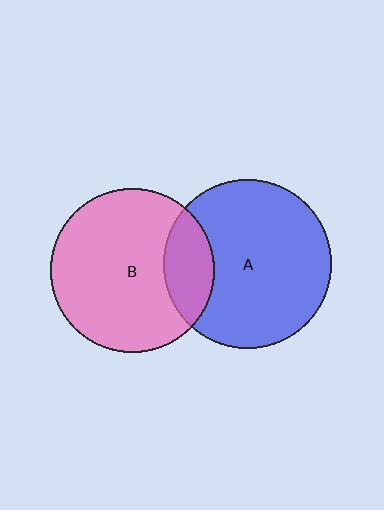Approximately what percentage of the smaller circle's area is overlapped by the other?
Approximately 20%.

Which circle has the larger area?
Circle A (blue).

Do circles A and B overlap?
Yes.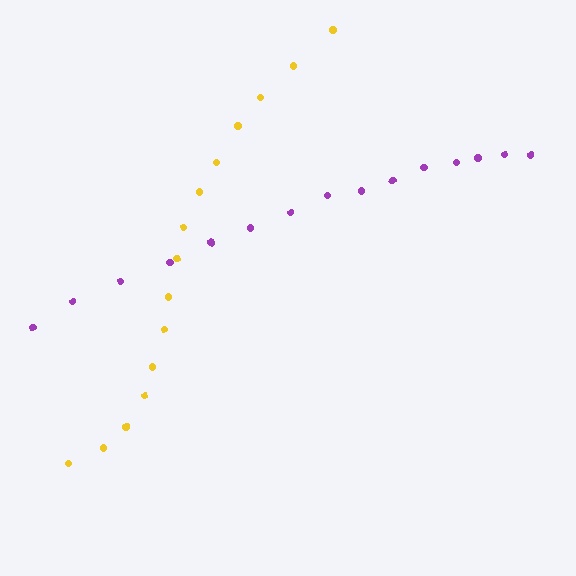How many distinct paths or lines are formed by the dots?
There are 2 distinct paths.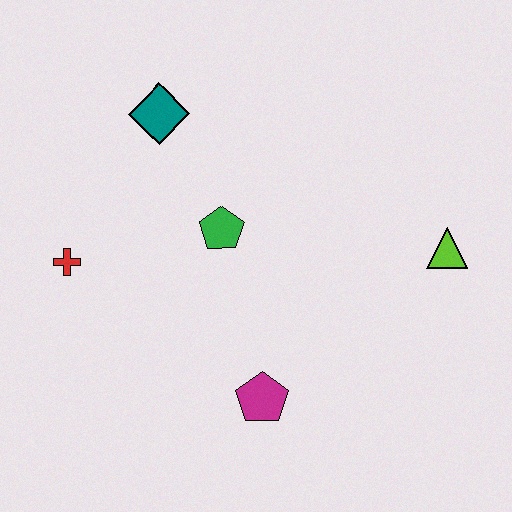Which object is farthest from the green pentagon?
The lime triangle is farthest from the green pentagon.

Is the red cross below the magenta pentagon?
No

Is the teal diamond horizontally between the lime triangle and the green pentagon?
No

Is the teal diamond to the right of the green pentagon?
No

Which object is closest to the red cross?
The green pentagon is closest to the red cross.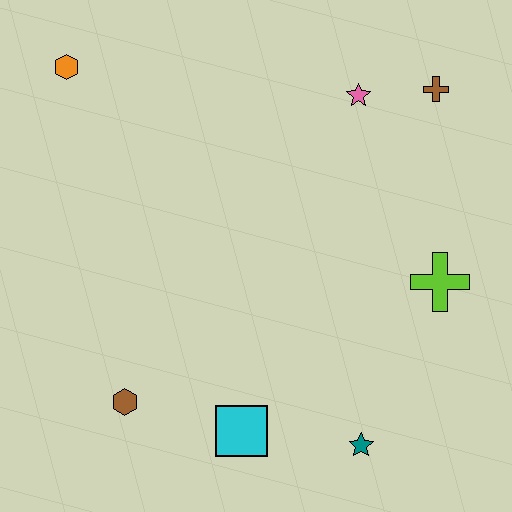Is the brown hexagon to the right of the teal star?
No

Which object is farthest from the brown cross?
The brown hexagon is farthest from the brown cross.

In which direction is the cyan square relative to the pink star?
The cyan square is below the pink star.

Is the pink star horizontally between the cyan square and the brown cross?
Yes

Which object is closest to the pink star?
The brown cross is closest to the pink star.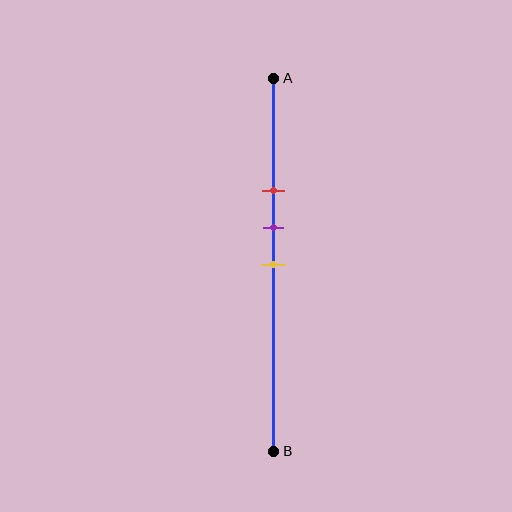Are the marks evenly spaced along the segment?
Yes, the marks are approximately evenly spaced.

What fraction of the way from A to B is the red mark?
The red mark is approximately 30% (0.3) of the way from A to B.